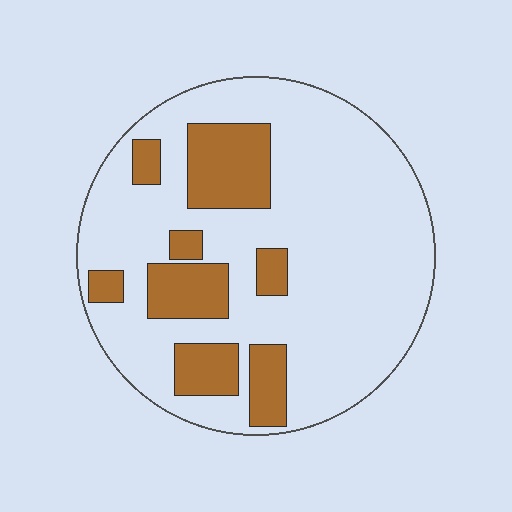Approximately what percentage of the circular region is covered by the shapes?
Approximately 25%.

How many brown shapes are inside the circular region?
8.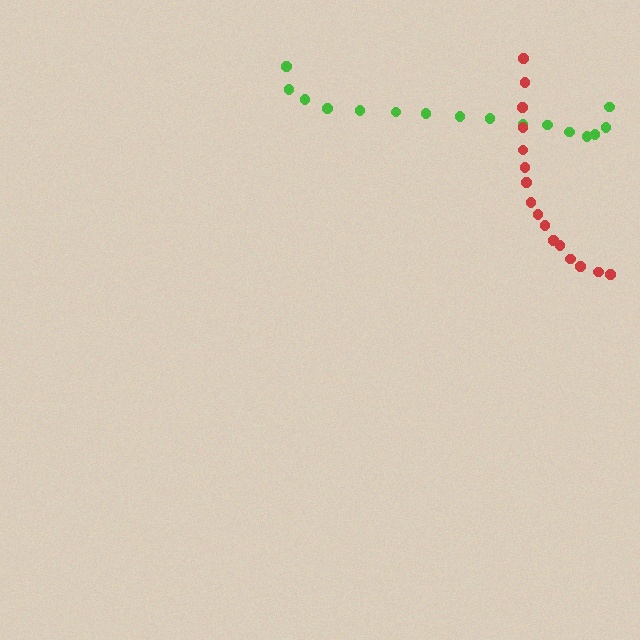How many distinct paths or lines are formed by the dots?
There are 2 distinct paths.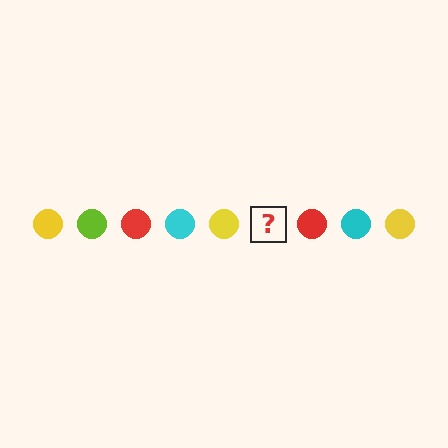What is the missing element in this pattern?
The missing element is a lime circle.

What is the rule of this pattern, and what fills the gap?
The rule is that the pattern cycles through yellow, lime, red, cyan circles. The gap should be filled with a lime circle.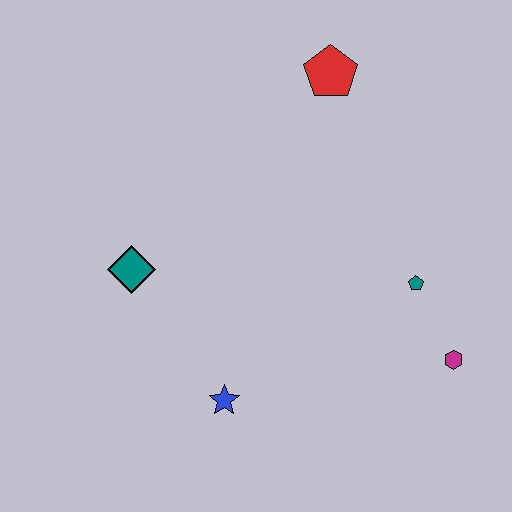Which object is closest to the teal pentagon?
The magenta hexagon is closest to the teal pentagon.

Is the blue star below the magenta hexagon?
Yes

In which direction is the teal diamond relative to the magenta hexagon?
The teal diamond is to the left of the magenta hexagon.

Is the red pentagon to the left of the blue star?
No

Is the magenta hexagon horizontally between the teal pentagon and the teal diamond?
No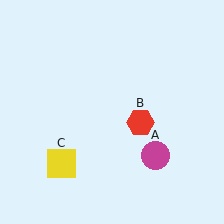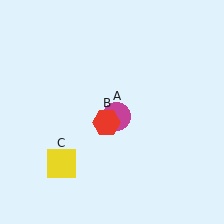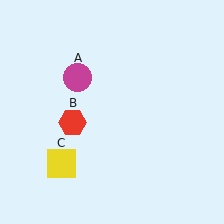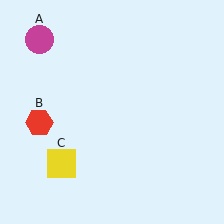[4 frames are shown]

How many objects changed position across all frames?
2 objects changed position: magenta circle (object A), red hexagon (object B).